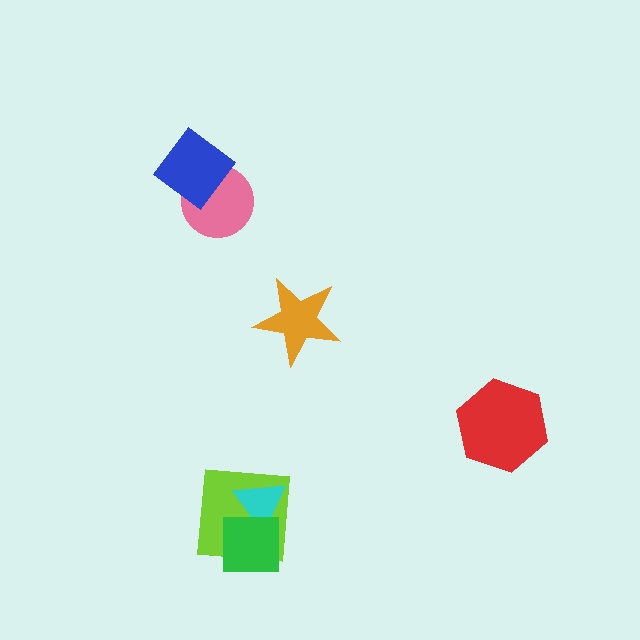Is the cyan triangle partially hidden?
Yes, it is partially covered by another shape.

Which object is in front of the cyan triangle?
The green square is in front of the cyan triangle.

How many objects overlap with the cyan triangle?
2 objects overlap with the cyan triangle.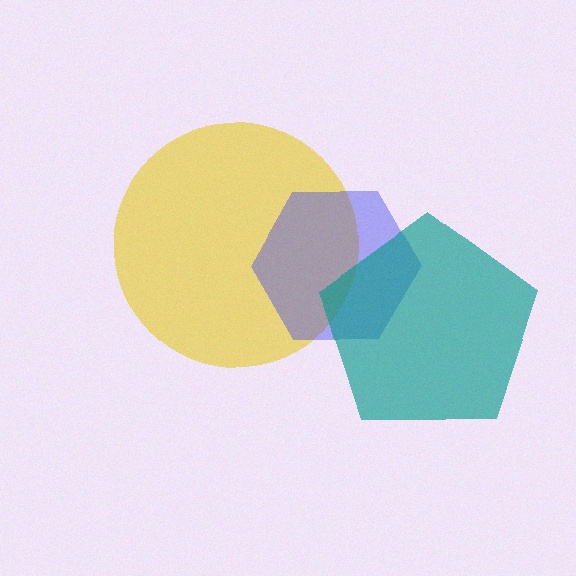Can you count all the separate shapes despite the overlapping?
Yes, there are 3 separate shapes.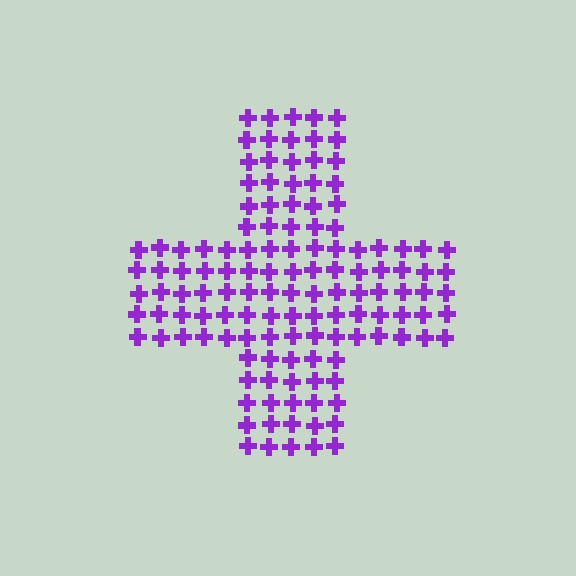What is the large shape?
The large shape is a cross.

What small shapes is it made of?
It is made of small crosses.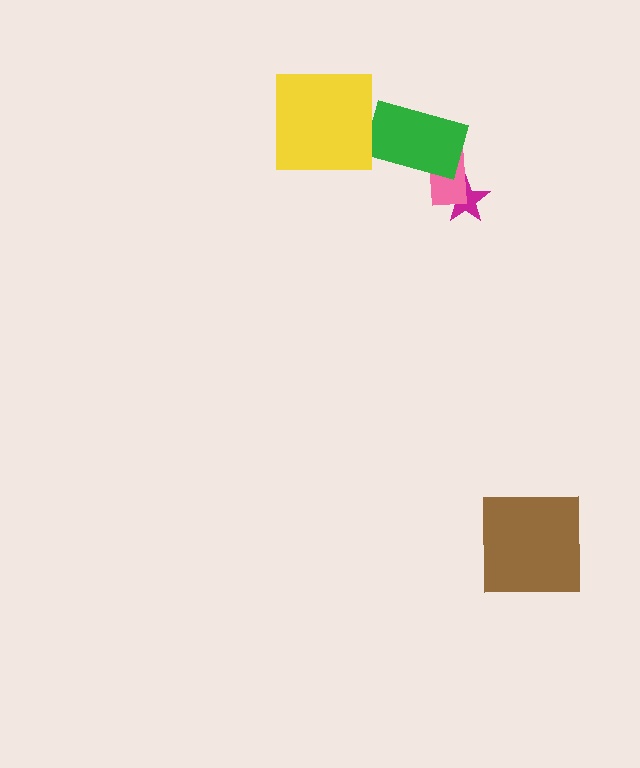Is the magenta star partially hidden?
Yes, it is partially covered by another shape.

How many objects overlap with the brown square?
0 objects overlap with the brown square.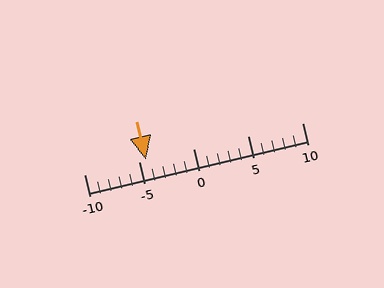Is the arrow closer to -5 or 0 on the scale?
The arrow is closer to -5.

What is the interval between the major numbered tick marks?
The major tick marks are spaced 5 units apart.